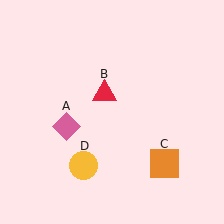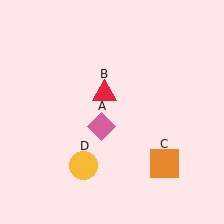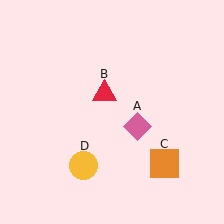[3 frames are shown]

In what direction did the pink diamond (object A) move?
The pink diamond (object A) moved right.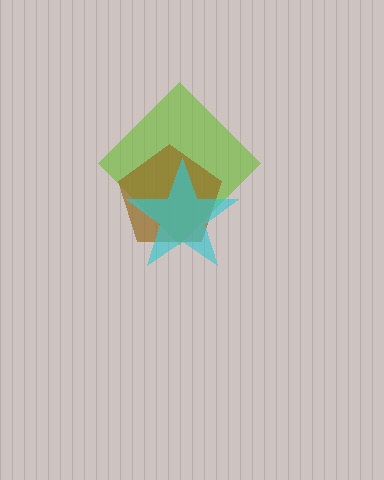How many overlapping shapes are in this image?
There are 3 overlapping shapes in the image.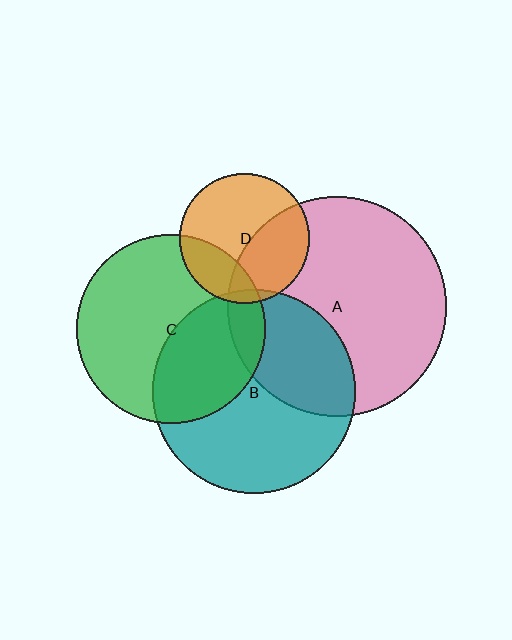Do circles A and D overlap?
Yes.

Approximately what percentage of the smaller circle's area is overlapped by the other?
Approximately 40%.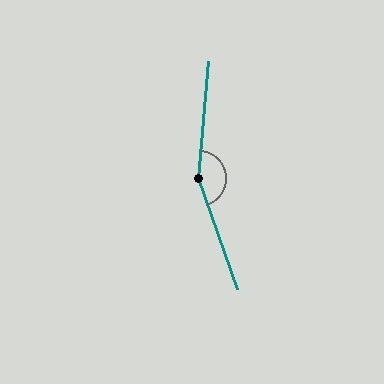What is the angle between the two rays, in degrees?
Approximately 156 degrees.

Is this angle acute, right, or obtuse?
It is obtuse.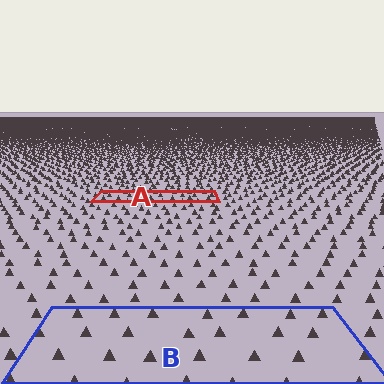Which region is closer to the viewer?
Region B is closer. The texture elements there are larger and more spread out.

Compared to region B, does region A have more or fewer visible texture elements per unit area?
Region A has more texture elements per unit area — they are packed more densely because it is farther away.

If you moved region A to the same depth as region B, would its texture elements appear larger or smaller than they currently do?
They would appear larger. At a closer depth, the same texture elements are projected at a bigger on-screen size.